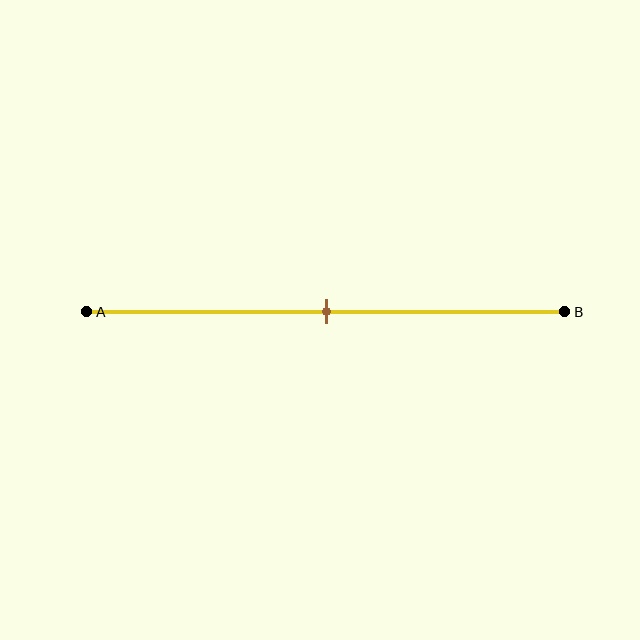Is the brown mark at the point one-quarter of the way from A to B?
No, the mark is at about 50% from A, not at the 25% one-quarter point.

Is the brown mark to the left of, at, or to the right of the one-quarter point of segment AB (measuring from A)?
The brown mark is to the right of the one-quarter point of segment AB.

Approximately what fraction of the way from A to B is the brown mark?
The brown mark is approximately 50% of the way from A to B.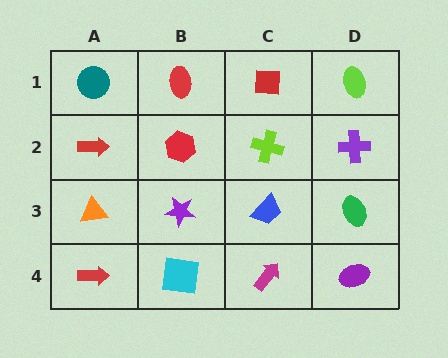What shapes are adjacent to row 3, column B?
A red hexagon (row 2, column B), a cyan square (row 4, column B), an orange triangle (row 3, column A), a blue trapezoid (row 3, column C).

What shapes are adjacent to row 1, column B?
A red hexagon (row 2, column B), a teal circle (row 1, column A), a red square (row 1, column C).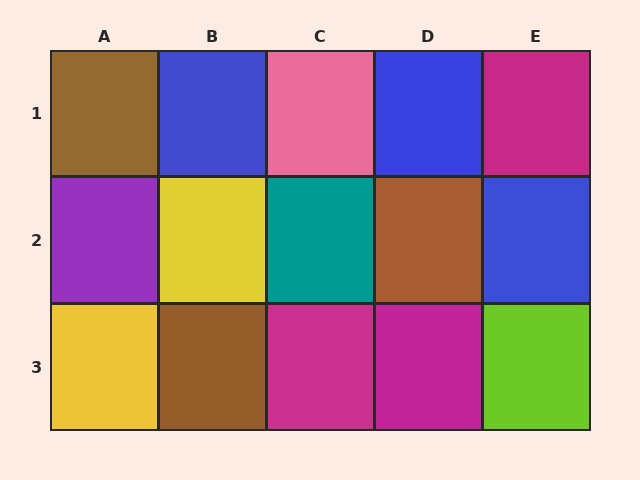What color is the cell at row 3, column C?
Magenta.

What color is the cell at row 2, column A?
Purple.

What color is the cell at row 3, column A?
Yellow.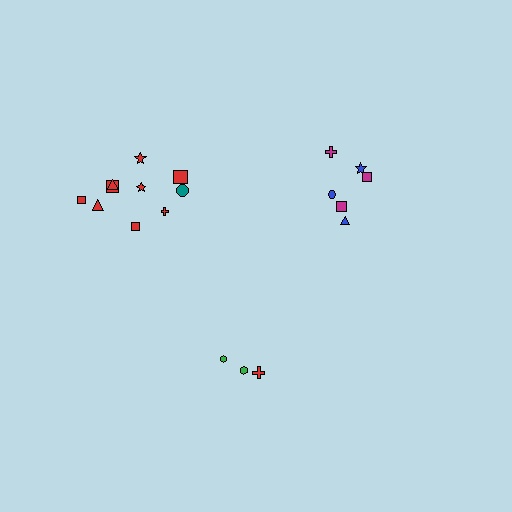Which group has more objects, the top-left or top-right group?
The top-left group.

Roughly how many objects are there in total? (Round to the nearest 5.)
Roughly 20 objects in total.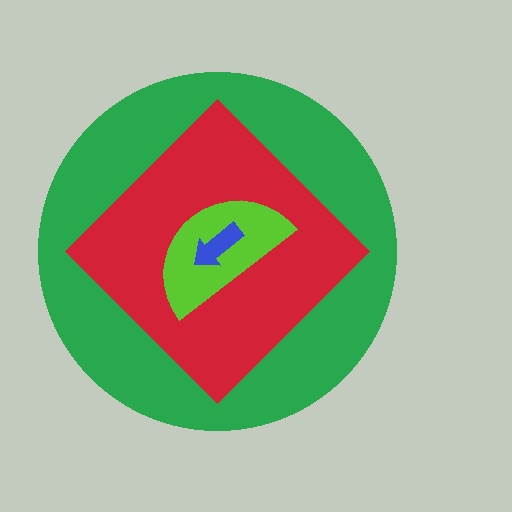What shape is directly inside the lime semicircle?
The blue arrow.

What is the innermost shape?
The blue arrow.